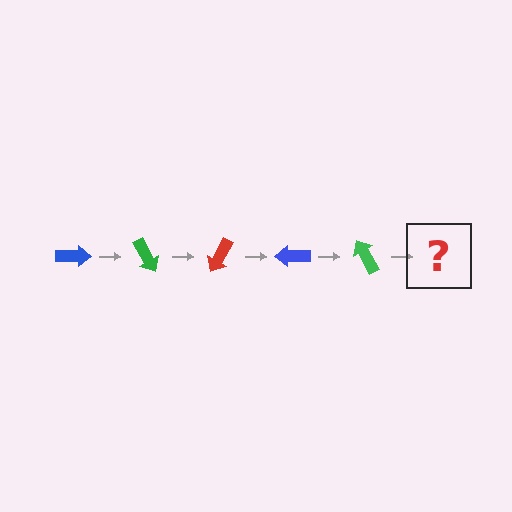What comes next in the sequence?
The next element should be a red arrow, rotated 300 degrees from the start.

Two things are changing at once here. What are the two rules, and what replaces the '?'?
The two rules are that it rotates 60 degrees each step and the color cycles through blue, green, and red. The '?' should be a red arrow, rotated 300 degrees from the start.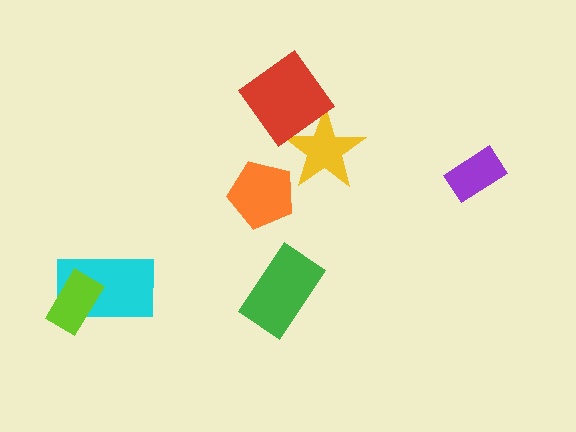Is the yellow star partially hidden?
Yes, it is partially covered by another shape.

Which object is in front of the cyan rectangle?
The lime rectangle is in front of the cyan rectangle.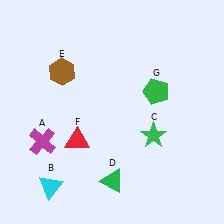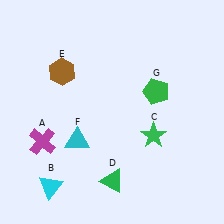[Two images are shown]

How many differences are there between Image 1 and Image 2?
There is 1 difference between the two images.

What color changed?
The triangle (F) changed from red in Image 1 to cyan in Image 2.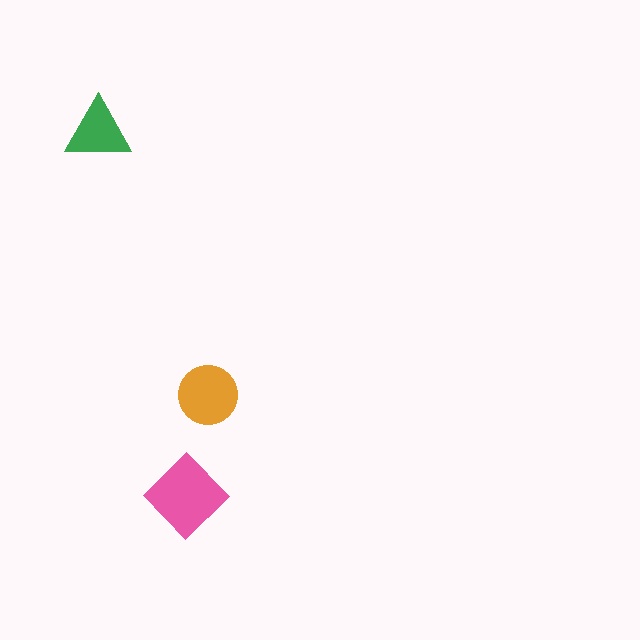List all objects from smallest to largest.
The green triangle, the orange circle, the pink diamond.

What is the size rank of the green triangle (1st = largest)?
3rd.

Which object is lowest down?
The pink diamond is bottommost.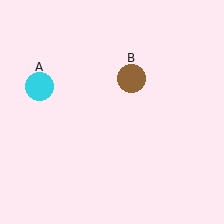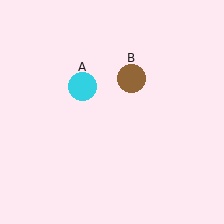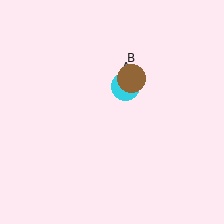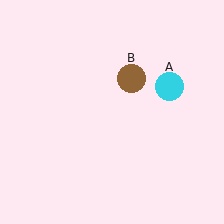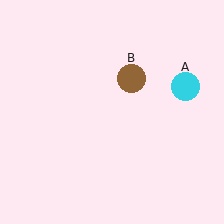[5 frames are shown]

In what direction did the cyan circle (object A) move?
The cyan circle (object A) moved right.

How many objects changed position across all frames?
1 object changed position: cyan circle (object A).